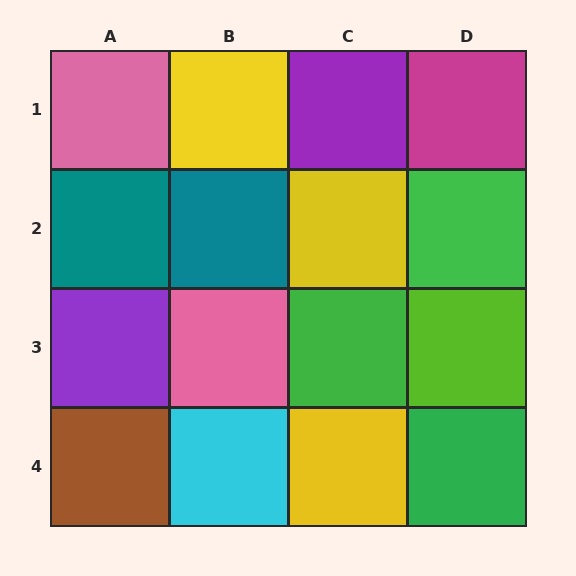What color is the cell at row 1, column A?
Pink.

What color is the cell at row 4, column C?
Yellow.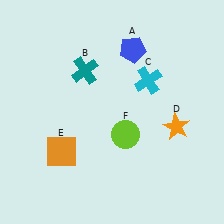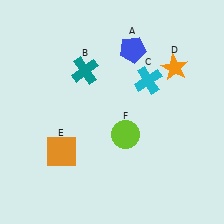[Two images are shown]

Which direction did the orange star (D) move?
The orange star (D) moved up.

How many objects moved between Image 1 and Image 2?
1 object moved between the two images.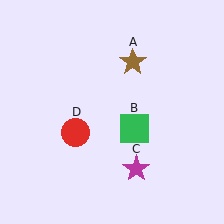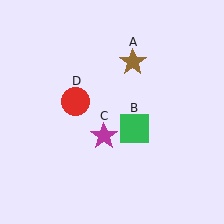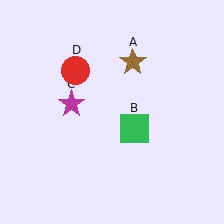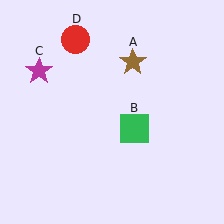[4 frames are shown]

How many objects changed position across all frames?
2 objects changed position: magenta star (object C), red circle (object D).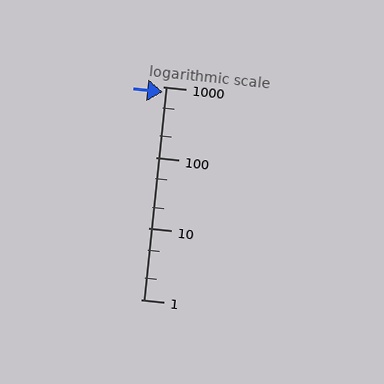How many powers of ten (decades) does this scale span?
The scale spans 3 decades, from 1 to 1000.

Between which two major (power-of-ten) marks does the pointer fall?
The pointer is between 100 and 1000.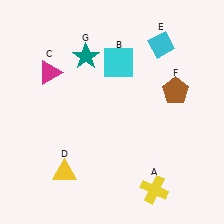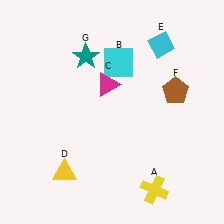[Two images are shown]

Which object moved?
The magenta triangle (C) moved right.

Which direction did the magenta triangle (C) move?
The magenta triangle (C) moved right.